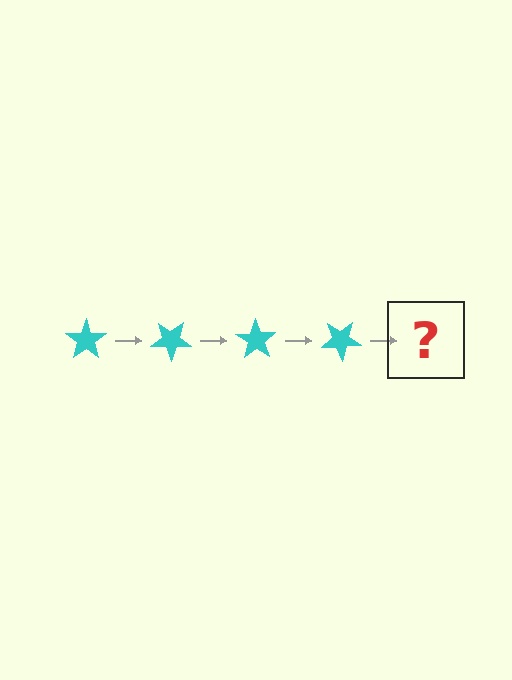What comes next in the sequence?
The next element should be a cyan star rotated 140 degrees.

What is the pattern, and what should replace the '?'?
The pattern is that the star rotates 35 degrees each step. The '?' should be a cyan star rotated 140 degrees.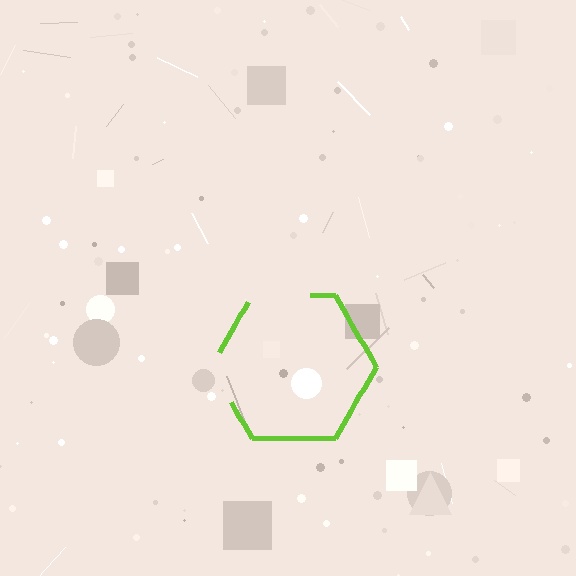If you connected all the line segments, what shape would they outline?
They would outline a hexagon.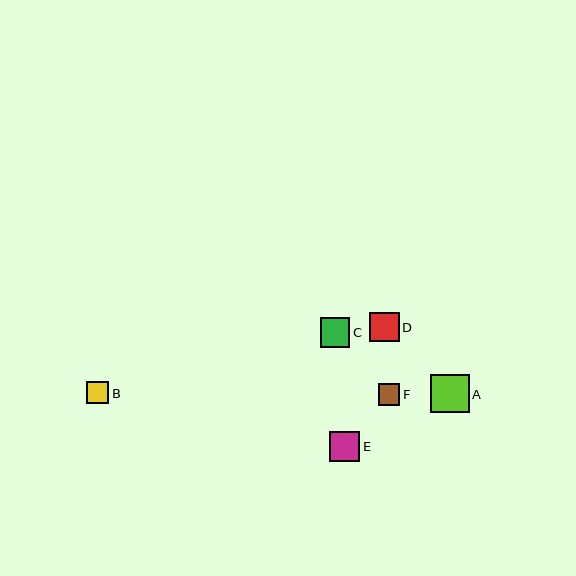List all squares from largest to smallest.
From largest to smallest: A, E, C, D, B, F.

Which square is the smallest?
Square F is the smallest with a size of approximately 21 pixels.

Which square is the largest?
Square A is the largest with a size of approximately 38 pixels.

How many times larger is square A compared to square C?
Square A is approximately 1.3 times the size of square C.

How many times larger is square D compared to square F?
Square D is approximately 1.4 times the size of square F.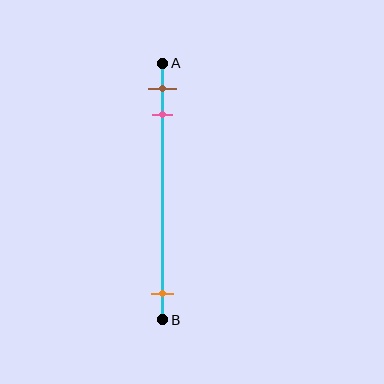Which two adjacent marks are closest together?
The brown and pink marks are the closest adjacent pair.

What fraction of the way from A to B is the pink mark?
The pink mark is approximately 20% (0.2) of the way from A to B.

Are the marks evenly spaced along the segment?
No, the marks are not evenly spaced.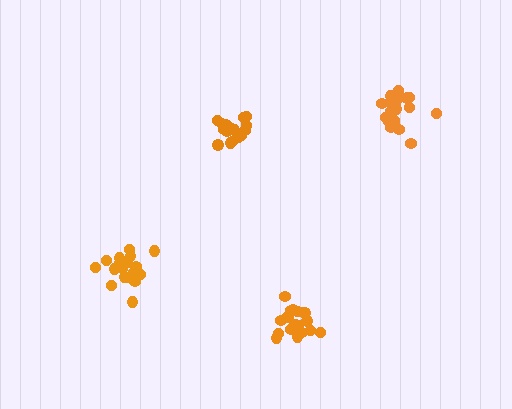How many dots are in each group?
Group 1: 18 dots, Group 2: 20 dots, Group 3: 20 dots, Group 4: 20 dots (78 total).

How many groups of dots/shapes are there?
There are 4 groups.